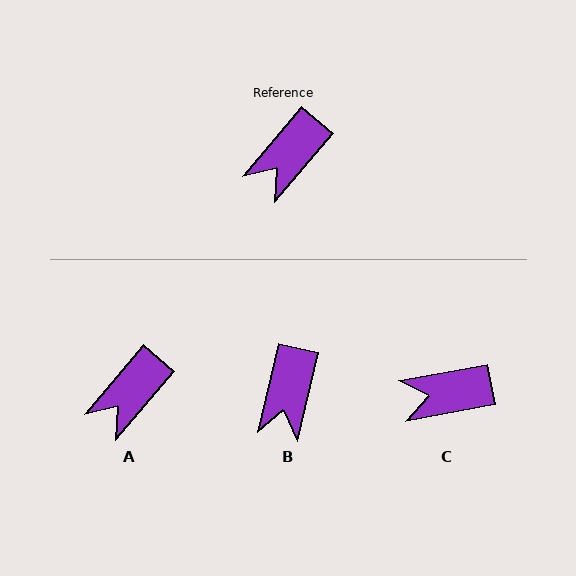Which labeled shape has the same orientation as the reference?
A.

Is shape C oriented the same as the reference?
No, it is off by about 40 degrees.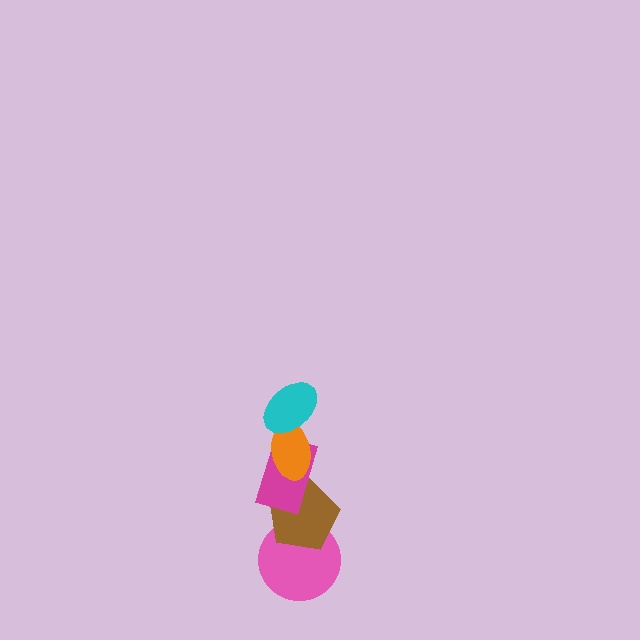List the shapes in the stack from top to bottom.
From top to bottom: the cyan ellipse, the orange ellipse, the magenta rectangle, the brown pentagon, the pink circle.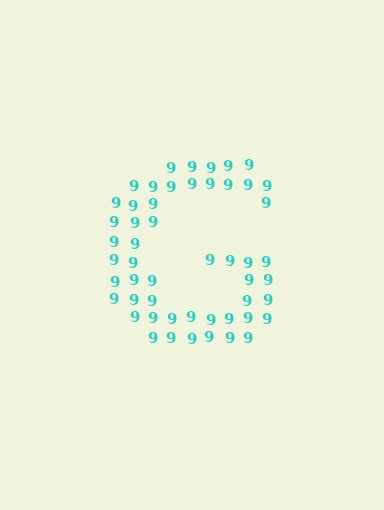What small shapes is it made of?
It is made of small digit 9's.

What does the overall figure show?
The overall figure shows the letter G.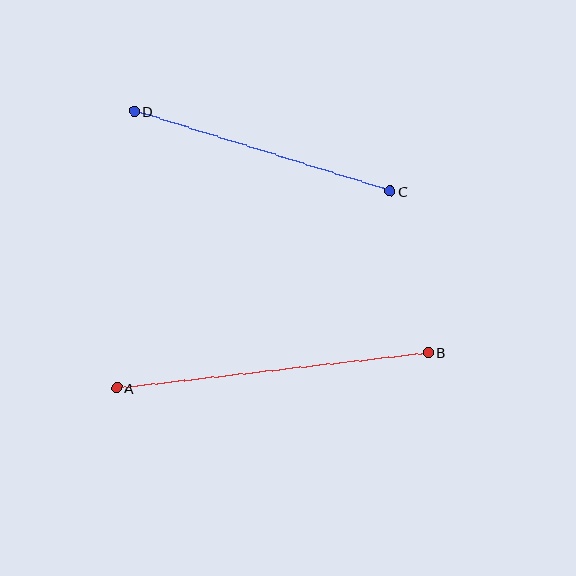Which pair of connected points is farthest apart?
Points A and B are farthest apart.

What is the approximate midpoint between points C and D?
The midpoint is at approximately (262, 151) pixels.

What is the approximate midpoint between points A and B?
The midpoint is at approximately (273, 370) pixels.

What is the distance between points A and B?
The distance is approximately 313 pixels.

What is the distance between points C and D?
The distance is approximately 268 pixels.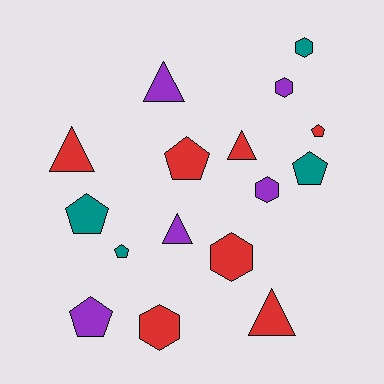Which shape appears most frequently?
Pentagon, with 6 objects.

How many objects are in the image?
There are 16 objects.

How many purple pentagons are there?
There is 1 purple pentagon.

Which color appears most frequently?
Red, with 7 objects.